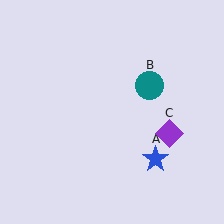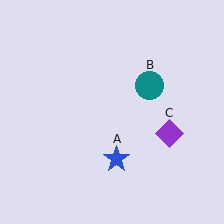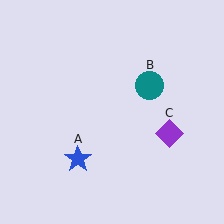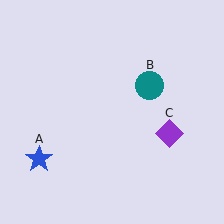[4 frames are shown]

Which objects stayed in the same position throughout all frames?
Teal circle (object B) and purple diamond (object C) remained stationary.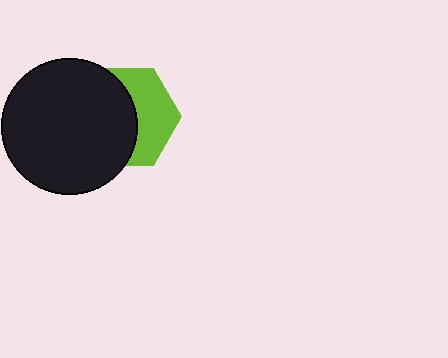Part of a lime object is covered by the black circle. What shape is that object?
It is a hexagon.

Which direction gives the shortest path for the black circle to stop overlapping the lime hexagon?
Moving left gives the shortest separation.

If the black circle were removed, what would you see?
You would see the complete lime hexagon.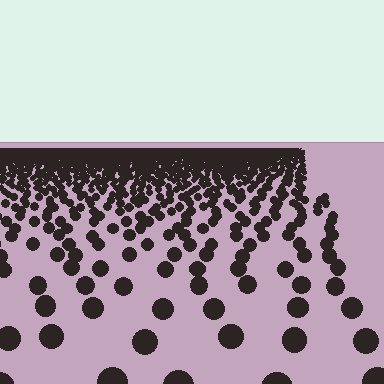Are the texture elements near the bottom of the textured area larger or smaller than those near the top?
Larger. Near the bottom, elements are closer to the viewer and appear at a bigger on-screen size.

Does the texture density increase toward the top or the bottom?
Density increases toward the top.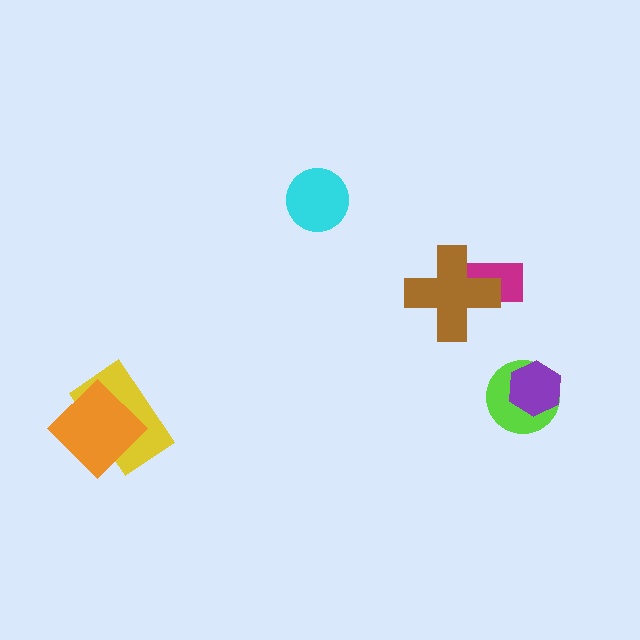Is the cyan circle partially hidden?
No, no other shape covers it.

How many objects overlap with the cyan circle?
0 objects overlap with the cyan circle.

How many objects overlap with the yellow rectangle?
1 object overlaps with the yellow rectangle.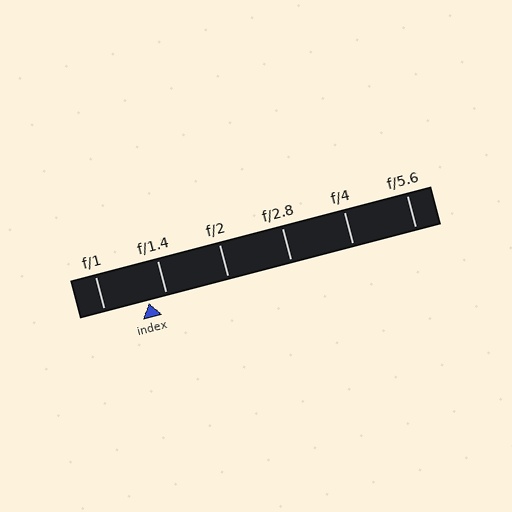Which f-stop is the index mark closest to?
The index mark is closest to f/1.4.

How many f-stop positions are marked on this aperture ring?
There are 6 f-stop positions marked.